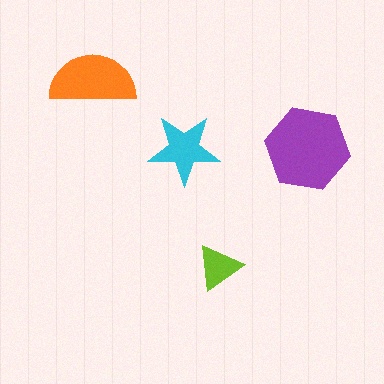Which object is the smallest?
The lime triangle.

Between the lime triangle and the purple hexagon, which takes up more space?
The purple hexagon.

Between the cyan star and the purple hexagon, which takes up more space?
The purple hexagon.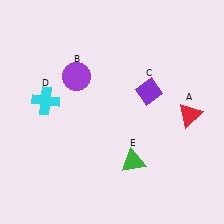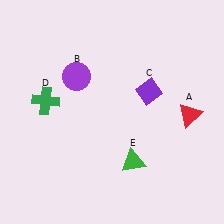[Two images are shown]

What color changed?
The cross (D) changed from cyan in Image 1 to green in Image 2.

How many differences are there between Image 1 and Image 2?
There is 1 difference between the two images.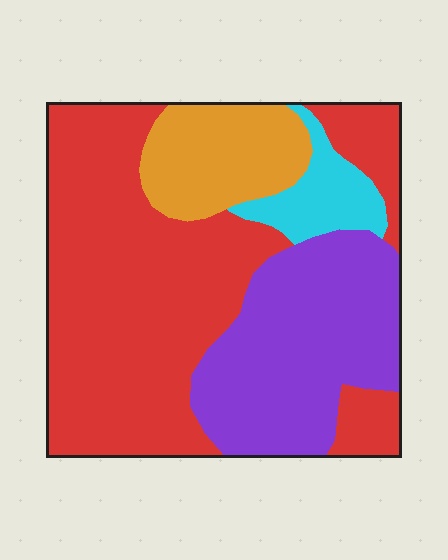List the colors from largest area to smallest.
From largest to smallest: red, purple, orange, cyan.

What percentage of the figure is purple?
Purple covers 27% of the figure.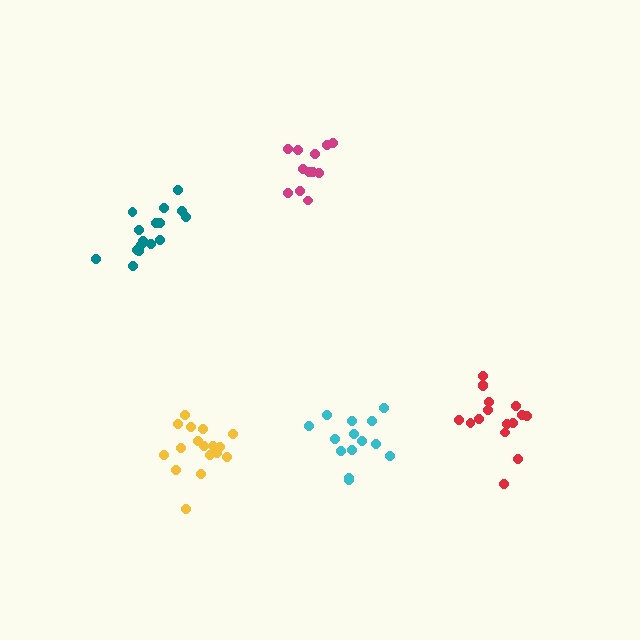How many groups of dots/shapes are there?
There are 5 groups.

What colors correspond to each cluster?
The clusters are colored: cyan, yellow, magenta, red, teal.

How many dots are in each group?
Group 1: 14 dots, Group 2: 17 dots, Group 3: 12 dots, Group 4: 16 dots, Group 5: 16 dots (75 total).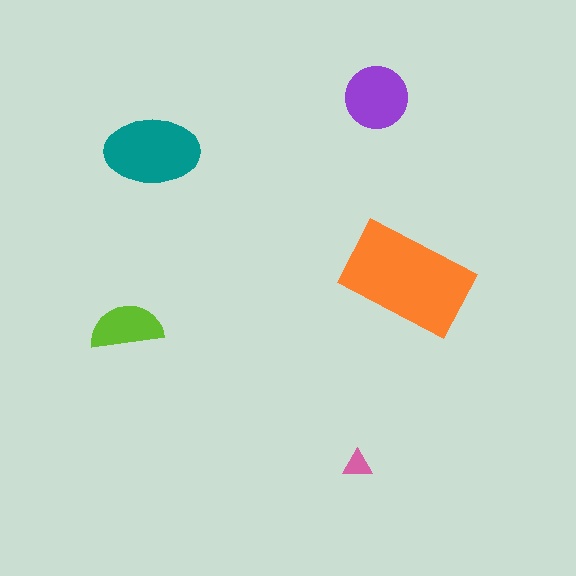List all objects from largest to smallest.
The orange rectangle, the teal ellipse, the purple circle, the lime semicircle, the pink triangle.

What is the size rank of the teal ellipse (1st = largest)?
2nd.